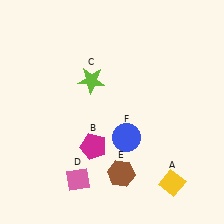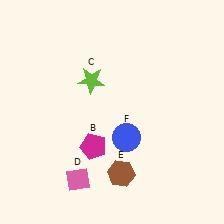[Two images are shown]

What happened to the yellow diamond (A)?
The yellow diamond (A) was removed in Image 2. It was in the bottom-right area of Image 1.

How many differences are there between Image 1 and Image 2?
There is 1 difference between the two images.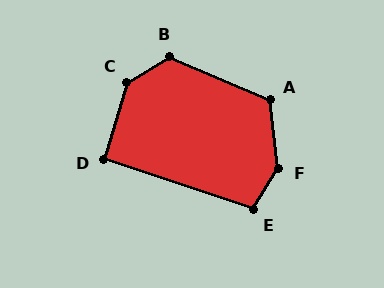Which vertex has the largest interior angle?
F, at approximately 142 degrees.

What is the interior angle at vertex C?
Approximately 137 degrees (obtuse).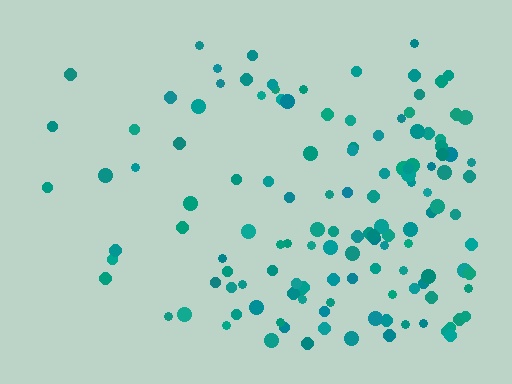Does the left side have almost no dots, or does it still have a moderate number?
Still a moderate number, just noticeably fewer than the right.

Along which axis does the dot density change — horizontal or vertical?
Horizontal.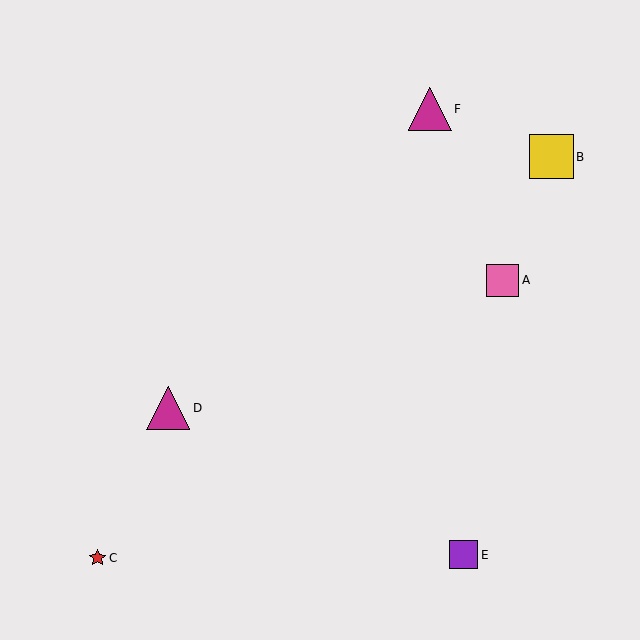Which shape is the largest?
The yellow square (labeled B) is the largest.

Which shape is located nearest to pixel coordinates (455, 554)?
The purple square (labeled E) at (464, 555) is nearest to that location.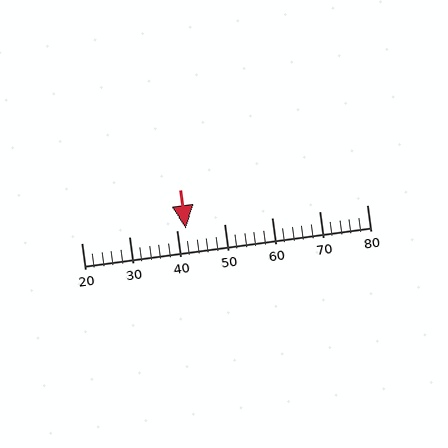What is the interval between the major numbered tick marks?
The major tick marks are spaced 10 units apart.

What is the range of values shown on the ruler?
The ruler shows values from 20 to 80.